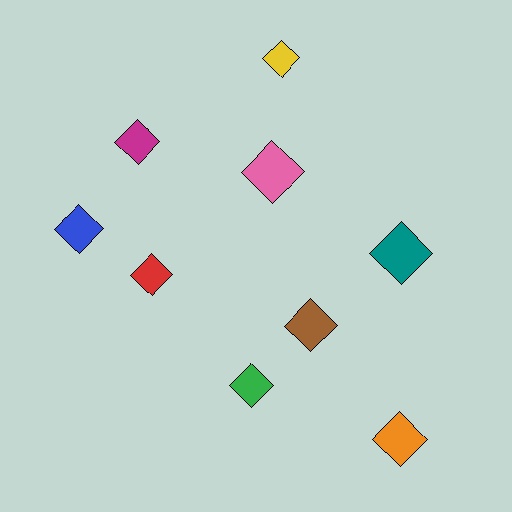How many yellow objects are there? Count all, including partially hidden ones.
There is 1 yellow object.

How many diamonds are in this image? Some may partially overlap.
There are 9 diamonds.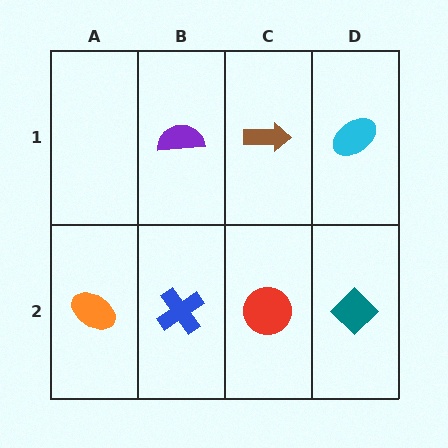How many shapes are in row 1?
3 shapes.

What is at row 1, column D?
A cyan ellipse.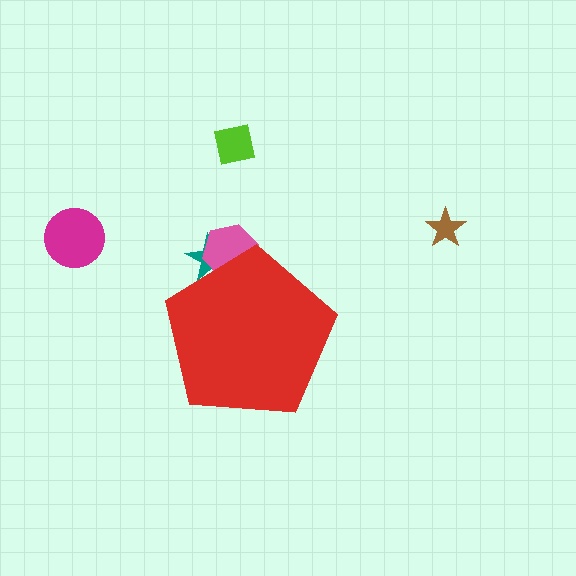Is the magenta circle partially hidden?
No, the magenta circle is fully visible.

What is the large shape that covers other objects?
A red pentagon.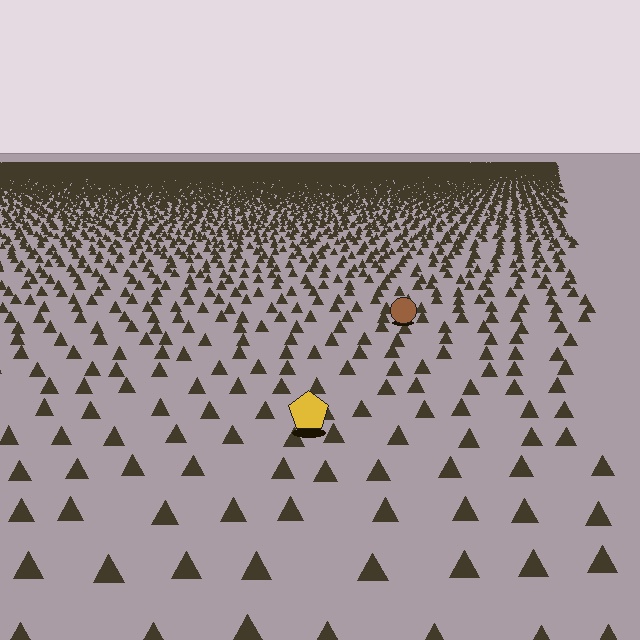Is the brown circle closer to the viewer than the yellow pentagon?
No. The yellow pentagon is closer — you can tell from the texture gradient: the ground texture is coarser near it.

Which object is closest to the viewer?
The yellow pentagon is closest. The texture marks near it are larger and more spread out.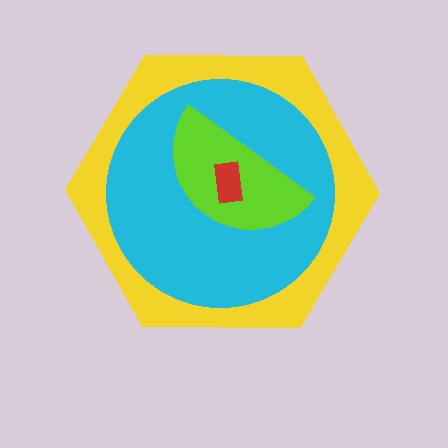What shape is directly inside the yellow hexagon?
The cyan circle.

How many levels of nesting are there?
4.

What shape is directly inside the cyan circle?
The lime semicircle.